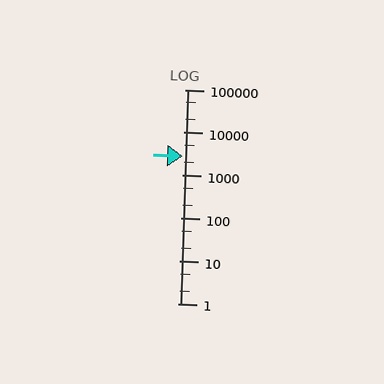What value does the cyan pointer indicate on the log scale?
The pointer indicates approximately 2800.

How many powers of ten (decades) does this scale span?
The scale spans 5 decades, from 1 to 100000.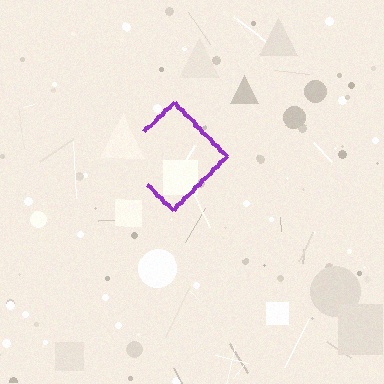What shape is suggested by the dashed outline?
The dashed outline suggests a diamond.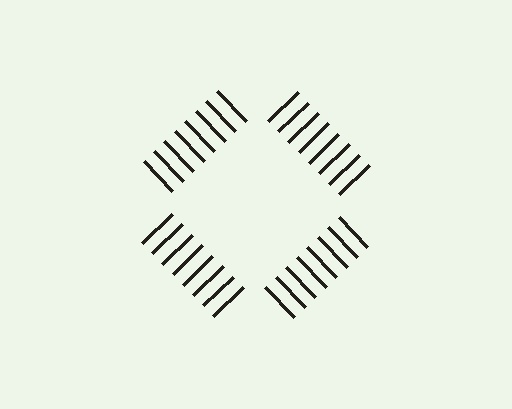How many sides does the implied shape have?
4 sides — the line-ends trace a square.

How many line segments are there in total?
32 — 8 along each of the 4 edges.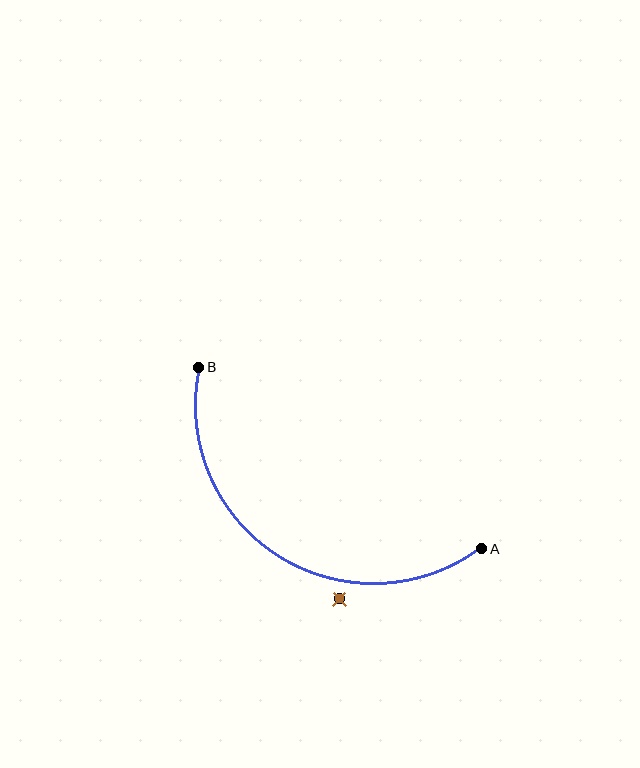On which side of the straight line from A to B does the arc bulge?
The arc bulges below the straight line connecting A and B.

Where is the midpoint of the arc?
The arc midpoint is the point on the curve farthest from the straight line joining A and B. It sits below that line.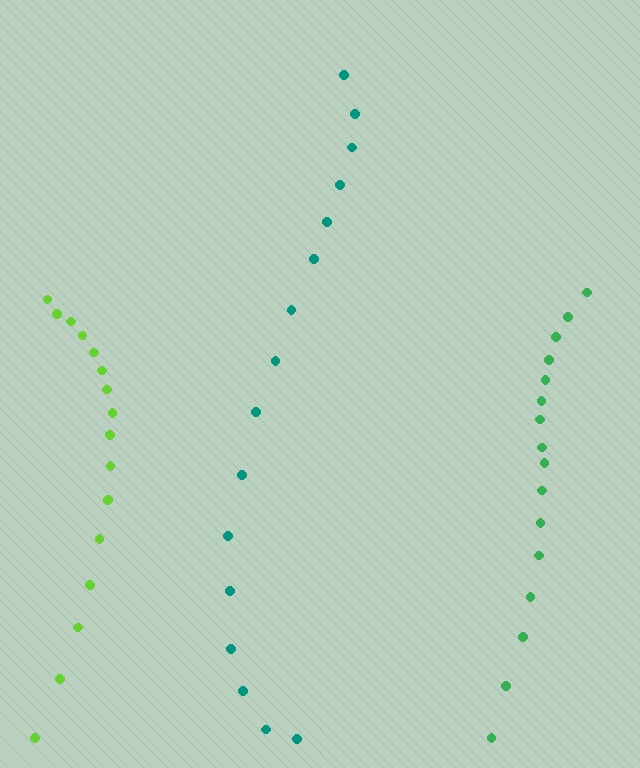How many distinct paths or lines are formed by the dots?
There are 3 distinct paths.